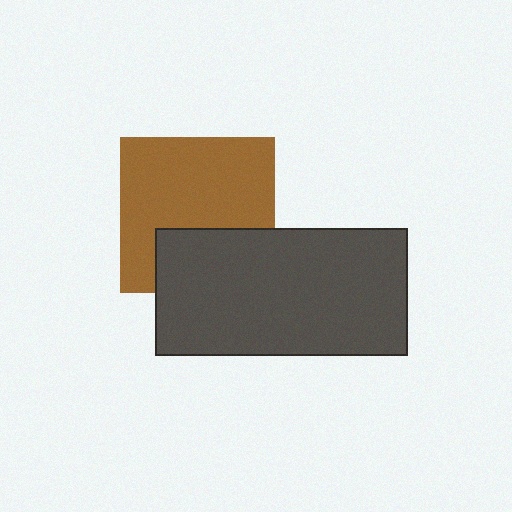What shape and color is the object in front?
The object in front is a dark gray rectangle.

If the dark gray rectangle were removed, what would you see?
You would see the complete brown square.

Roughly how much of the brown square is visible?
Most of it is visible (roughly 67%).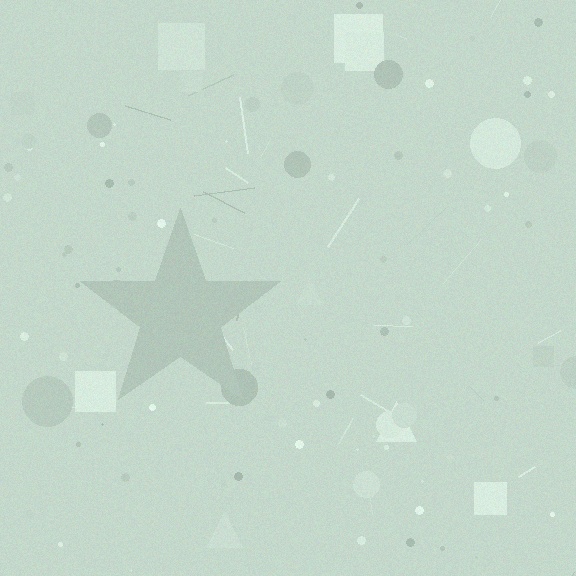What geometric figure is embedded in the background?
A star is embedded in the background.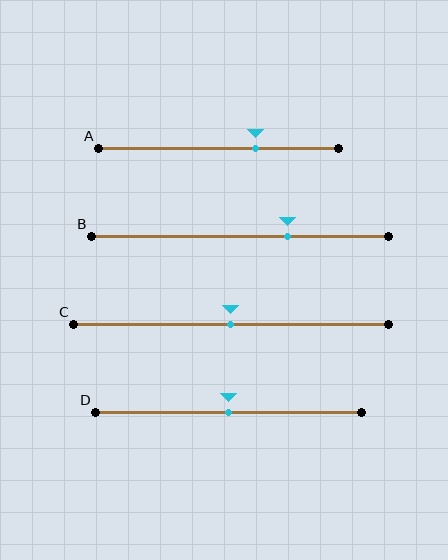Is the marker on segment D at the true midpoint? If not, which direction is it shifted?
Yes, the marker on segment D is at the true midpoint.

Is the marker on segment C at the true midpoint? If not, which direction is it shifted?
Yes, the marker on segment C is at the true midpoint.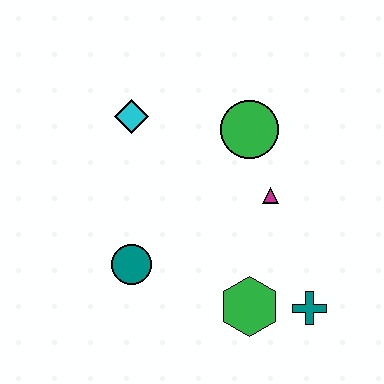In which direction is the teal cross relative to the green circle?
The teal cross is below the green circle.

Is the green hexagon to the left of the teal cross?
Yes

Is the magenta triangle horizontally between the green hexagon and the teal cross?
Yes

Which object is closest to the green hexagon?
The teal cross is closest to the green hexagon.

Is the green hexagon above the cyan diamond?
No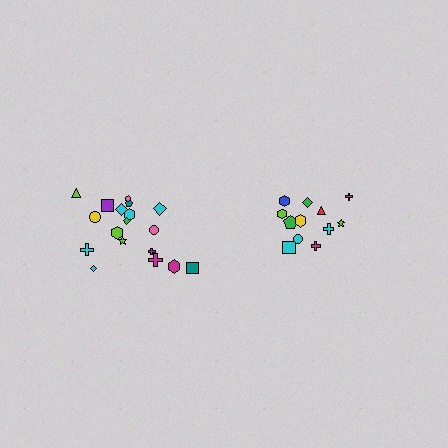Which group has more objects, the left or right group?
The left group.